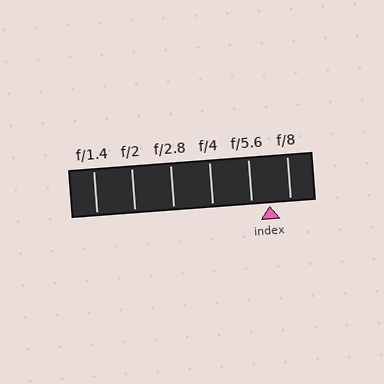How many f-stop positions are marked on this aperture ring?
There are 6 f-stop positions marked.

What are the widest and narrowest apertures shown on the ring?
The widest aperture shown is f/1.4 and the narrowest is f/8.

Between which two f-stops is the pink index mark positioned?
The index mark is between f/5.6 and f/8.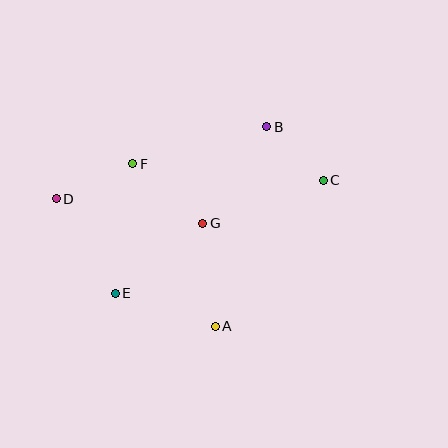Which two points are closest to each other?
Points B and C are closest to each other.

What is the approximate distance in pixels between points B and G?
The distance between B and G is approximately 116 pixels.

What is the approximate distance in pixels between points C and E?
The distance between C and E is approximately 237 pixels.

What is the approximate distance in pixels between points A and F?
The distance between A and F is approximately 182 pixels.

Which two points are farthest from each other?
Points C and D are farthest from each other.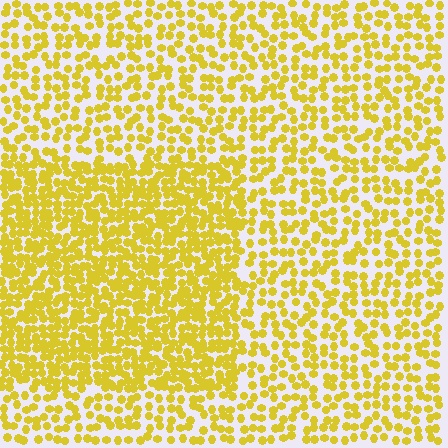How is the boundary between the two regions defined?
The boundary is defined by a change in element density (approximately 1.8x ratio). All elements are the same color, size, and shape.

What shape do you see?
I see a rectangle.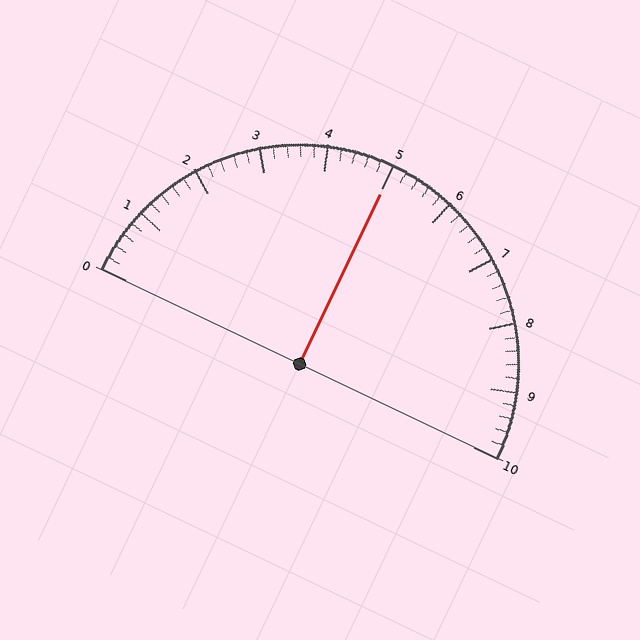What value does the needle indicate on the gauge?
The needle indicates approximately 5.0.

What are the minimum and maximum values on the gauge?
The gauge ranges from 0 to 10.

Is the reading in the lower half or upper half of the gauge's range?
The reading is in the upper half of the range (0 to 10).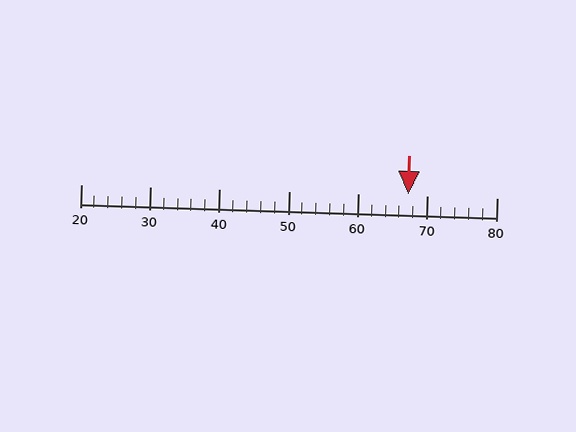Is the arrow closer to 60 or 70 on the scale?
The arrow is closer to 70.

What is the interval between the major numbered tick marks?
The major tick marks are spaced 10 units apart.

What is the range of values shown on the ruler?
The ruler shows values from 20 to 80.